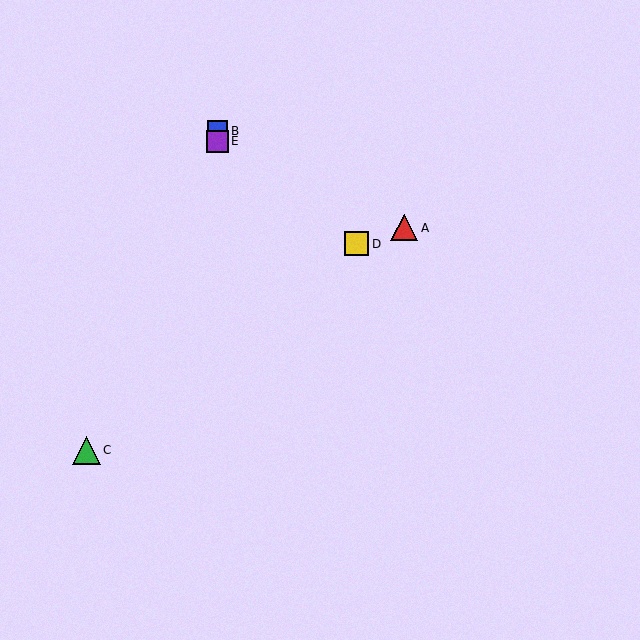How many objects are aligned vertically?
2 objects (B, E) are aligned vertically.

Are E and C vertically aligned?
No, E is at x≈218 and C is at x≈86.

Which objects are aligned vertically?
Objects B, E are aligned vertically.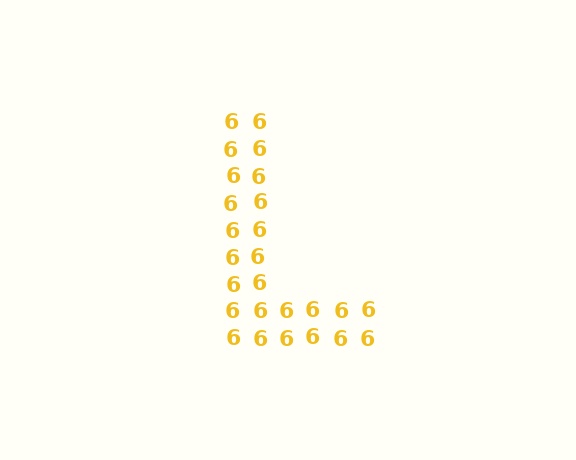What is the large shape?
The large shape is the letter L.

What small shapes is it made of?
It is made of small digit 6's.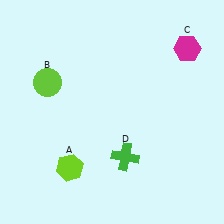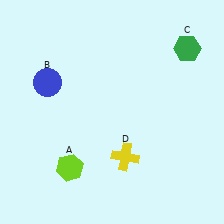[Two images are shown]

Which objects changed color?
B changed from lime to blue. C changed from magenta to green. D changed from green to yellow.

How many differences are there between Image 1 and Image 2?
There are 3 differences between the two images.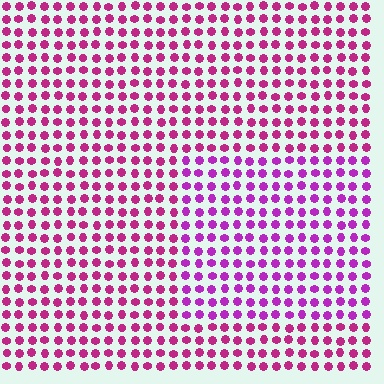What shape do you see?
I see a rectangle.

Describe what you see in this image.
The image is filled with small magenta elements in a uniform arrangement. A rectangle-shaped region is visible where the elements are tinted to a slightly different hue, forming a subtle color boundary.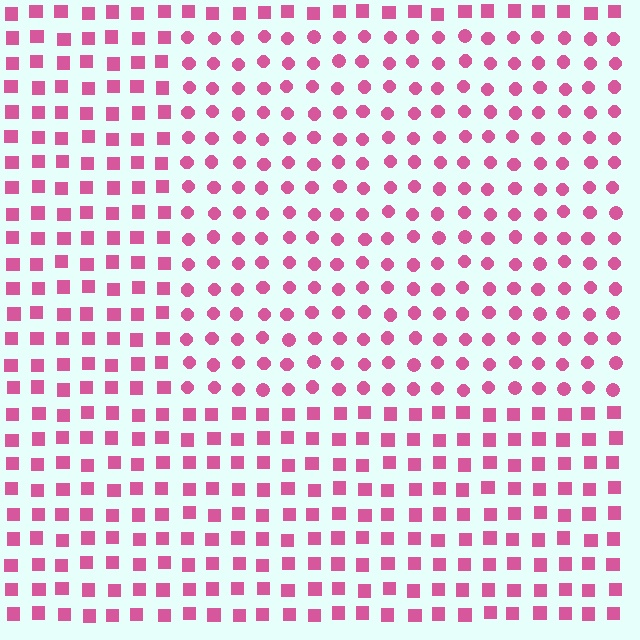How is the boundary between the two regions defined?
The boundary is defined by a change in element shape: circles inside vs. squares outside. All elements share the same color and spacing.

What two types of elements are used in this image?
The image uses circles inside the rectangle region and squares outside it.